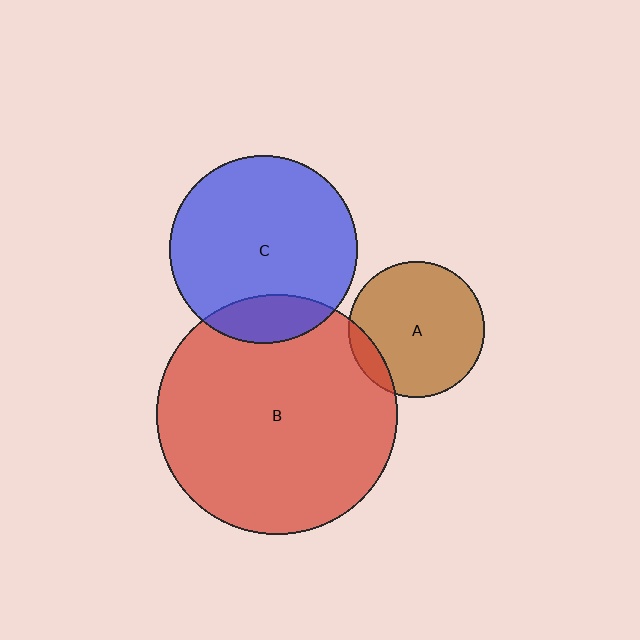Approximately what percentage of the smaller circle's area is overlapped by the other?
Approximately 10%.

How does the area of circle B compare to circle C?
Approximately 1.6 times.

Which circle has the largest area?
Circle B (red).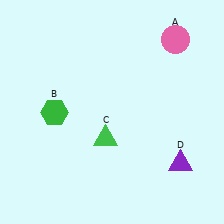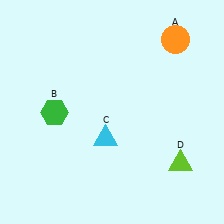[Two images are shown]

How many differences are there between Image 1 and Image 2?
There are 3 differences between the two images.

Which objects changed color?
A changed from pink to orange. C changed from green to cyan. D changed from purple to lime.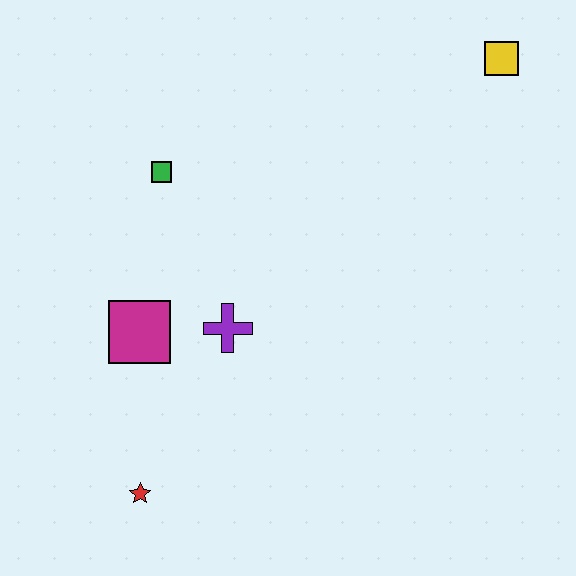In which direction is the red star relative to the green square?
The red star is below the green square.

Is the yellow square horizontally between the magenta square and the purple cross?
No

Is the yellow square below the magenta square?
No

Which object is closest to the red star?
The magenta square is closest to the red star.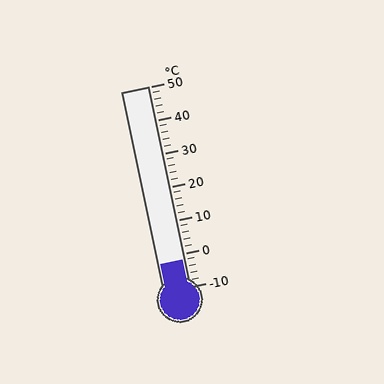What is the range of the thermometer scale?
The thermometer scale ranges from -10°C to 50°C.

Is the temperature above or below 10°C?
The temperature is below 10°C.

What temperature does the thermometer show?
The thermometer shows approximately -2°C.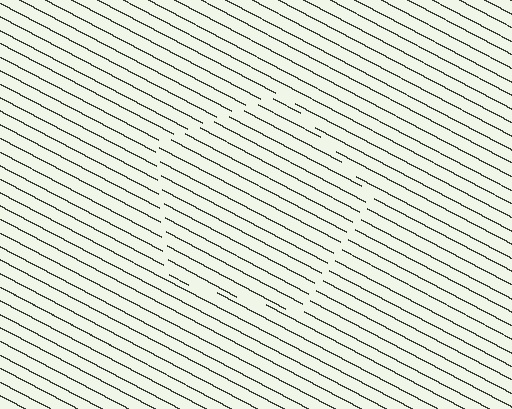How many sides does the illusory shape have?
5 sides — the line-ends trace a pentagon.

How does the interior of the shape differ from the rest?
The interior of the shape contains the same grating, shifted by half a period — the contour is defined by the phase discontinuity where line-ends from the inner and outer gratings abut.